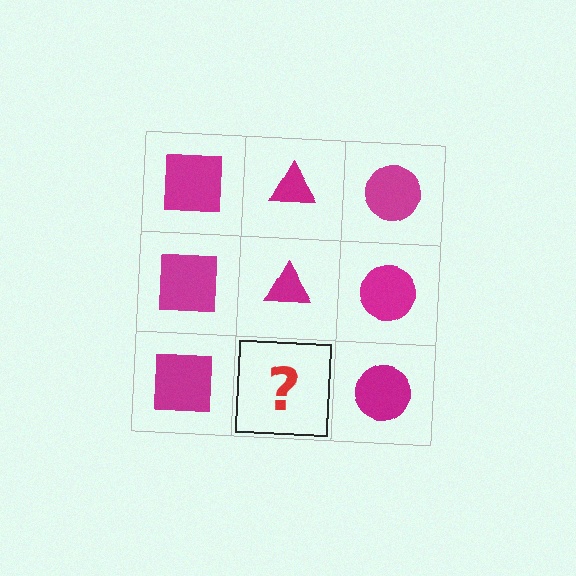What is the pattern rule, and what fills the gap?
The rule is that each column has a consistent shape. The gap should be filled with a magenta triangle.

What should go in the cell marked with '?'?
The missing cell should contain a magenta triangle.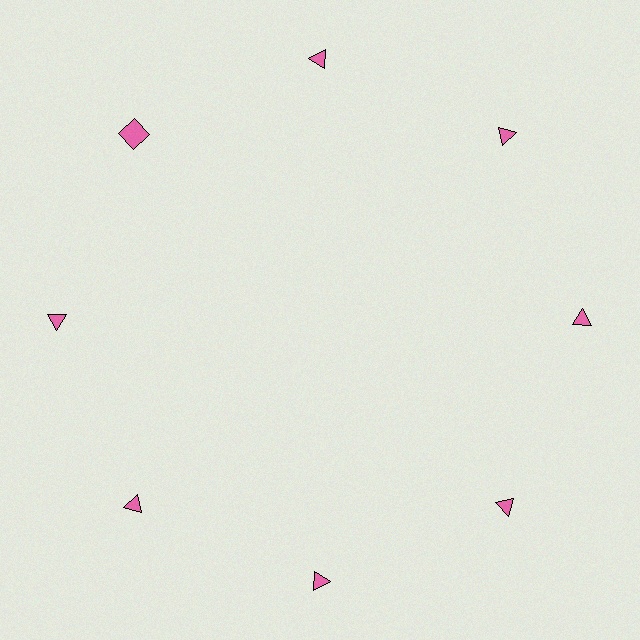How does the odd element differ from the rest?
It has a different shape: square instead of triangle.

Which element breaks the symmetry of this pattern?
The pink square at roughly the 10 o'clock position breaks the symmetry. All other shapes are pink triangles.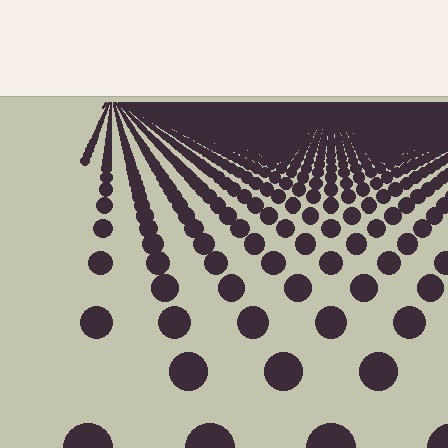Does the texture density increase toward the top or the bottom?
Density increases toward the top.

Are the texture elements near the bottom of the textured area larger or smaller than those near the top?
Larger. Near the bottom, elements are closer to the viewer and appear at a bigger on-screen size.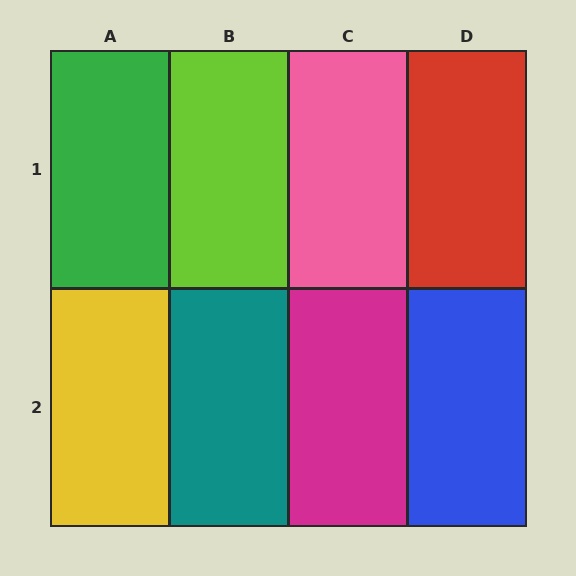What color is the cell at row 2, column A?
Yellow.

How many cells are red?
1 cell is red.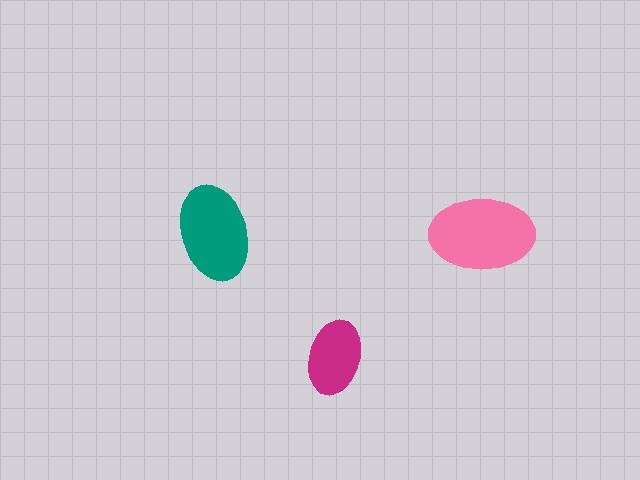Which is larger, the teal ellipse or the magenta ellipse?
The teal one.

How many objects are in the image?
There are 3 objects in the image.